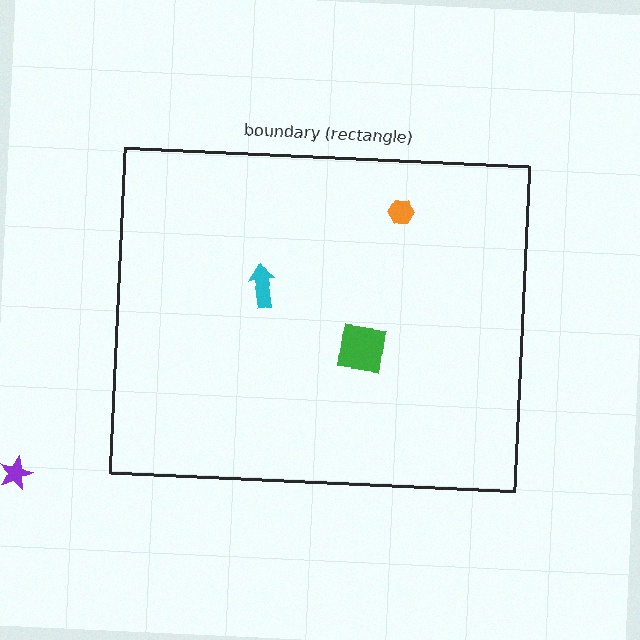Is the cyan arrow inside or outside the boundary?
Inside.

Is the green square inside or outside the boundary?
Inside.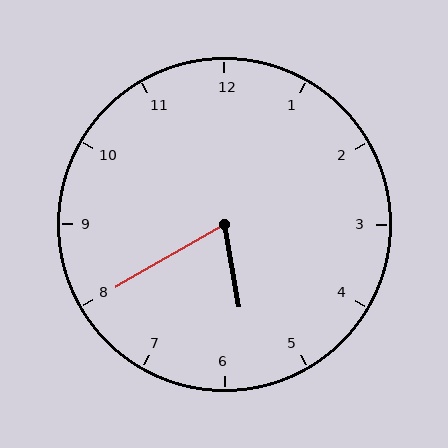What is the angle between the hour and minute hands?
Approximately 70 degrees.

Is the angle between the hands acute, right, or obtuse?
It is acute.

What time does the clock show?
5:40.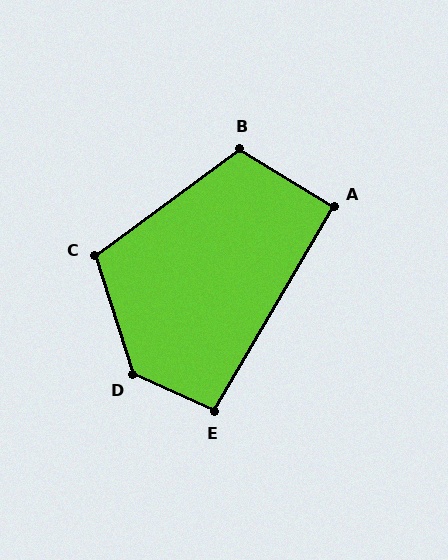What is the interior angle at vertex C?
Approximately 109 degrees (obtuse).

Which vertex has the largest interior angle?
D, at approximately 132 degrees.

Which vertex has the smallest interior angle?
A, at approximately 91 degrees.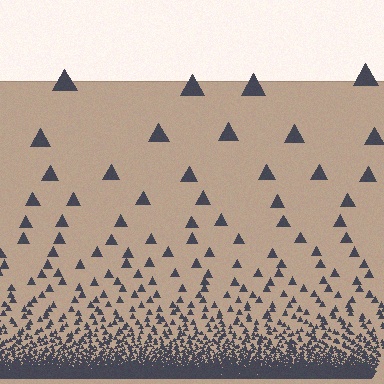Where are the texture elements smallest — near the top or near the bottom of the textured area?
Near the bottom.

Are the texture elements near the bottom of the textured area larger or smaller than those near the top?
Smaller. The gradient is inverted — elements near the bottom are smaller and denser.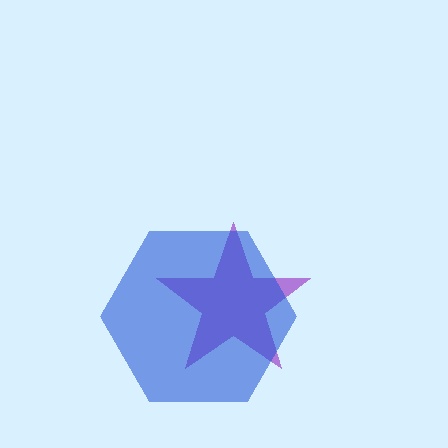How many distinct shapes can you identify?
There are 2 distinct shapes: a purple star, a blue hexagon.